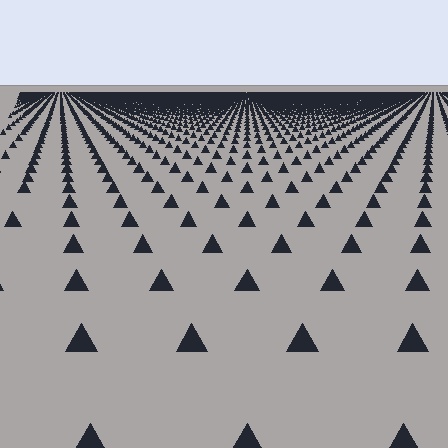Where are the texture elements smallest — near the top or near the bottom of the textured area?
Near the top.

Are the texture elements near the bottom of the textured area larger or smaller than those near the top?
Larger. Near the bottom, elements are closer to the viewer and appear at a bigger on-screen size.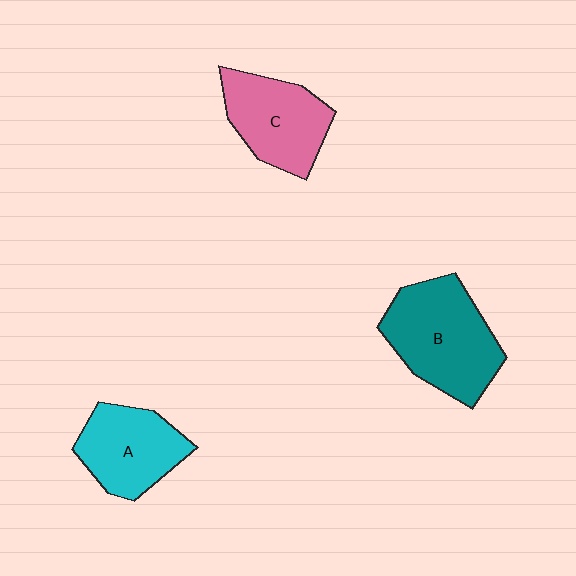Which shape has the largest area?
Shape B (teal).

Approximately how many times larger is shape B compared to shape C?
Approximately 1.3 times.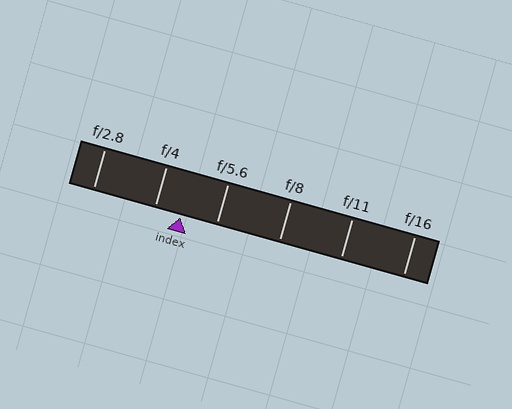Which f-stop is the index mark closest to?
The index mark is closest to f/4.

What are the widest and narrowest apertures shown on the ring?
The widest aperture shown is f/2.8 and the narrowest is f/16.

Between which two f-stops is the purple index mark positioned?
The index mark is between f/4 and f/5.6.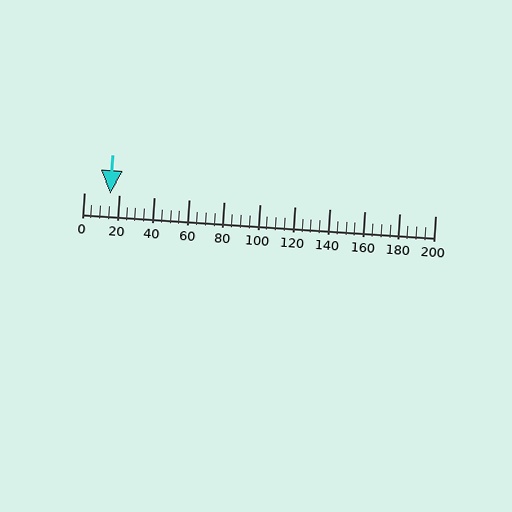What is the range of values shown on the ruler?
The ruler shows values from 0 to 200.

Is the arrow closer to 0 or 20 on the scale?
The arrow is closer to 20.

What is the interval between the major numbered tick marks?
The major tick marks are spaced 20 units apart.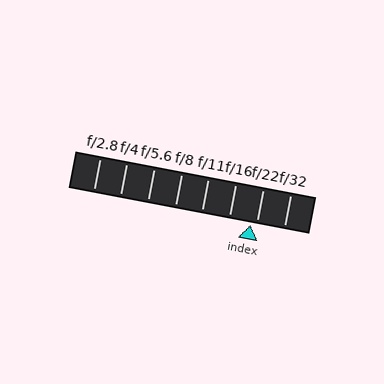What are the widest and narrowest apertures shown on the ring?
The widest aperture shown is f/2.8 and the narrowest is f/32.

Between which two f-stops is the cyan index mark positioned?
The index mark is between f/16 and f/22.